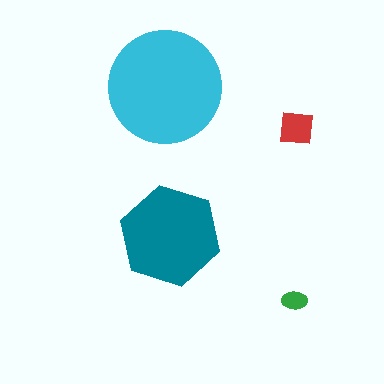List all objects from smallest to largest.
The green ellipse, the red square, the teal hexagon, the cyan circle.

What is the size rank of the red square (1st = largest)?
3rd.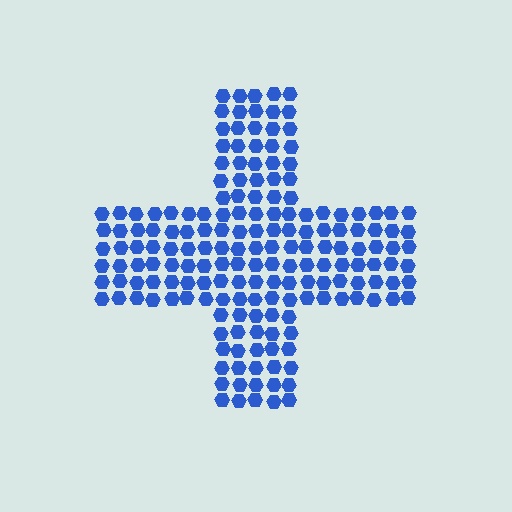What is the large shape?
The large shape is a cross.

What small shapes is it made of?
It is made of small hexagons.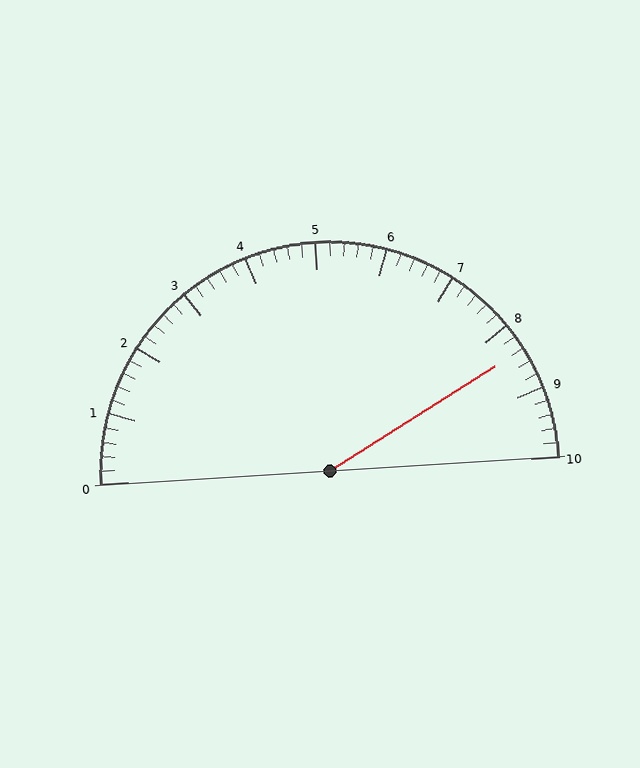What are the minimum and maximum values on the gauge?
The gauge ranges from 0 to 10.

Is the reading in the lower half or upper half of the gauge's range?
The reading is in the upper half of the range (0 to 10).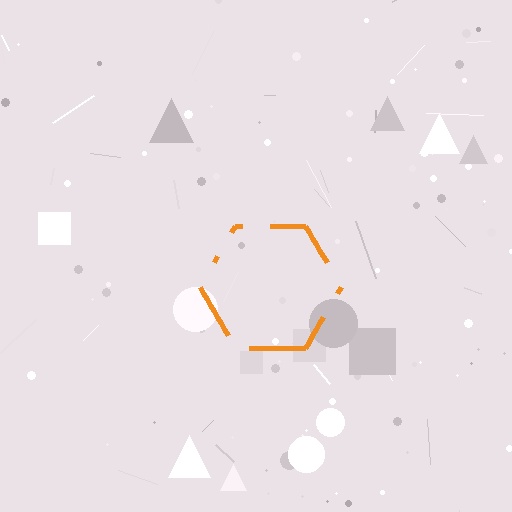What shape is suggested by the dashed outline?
The dashed outline suggests a hexagon.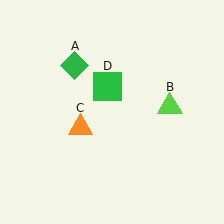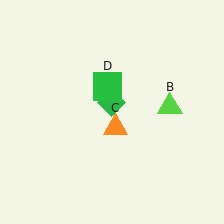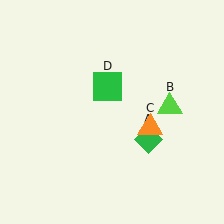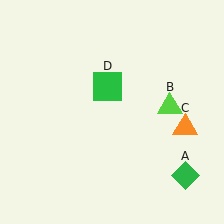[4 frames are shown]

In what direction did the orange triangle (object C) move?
The orange triangle (object C) moved right.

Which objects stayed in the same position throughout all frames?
Lime triangle (object B) and green square (object D) remained stationary.